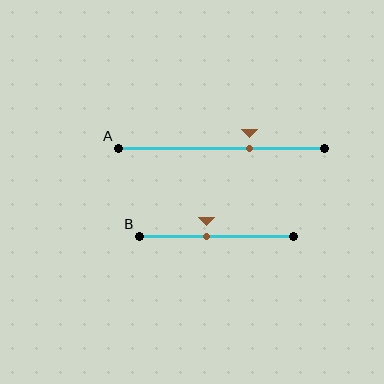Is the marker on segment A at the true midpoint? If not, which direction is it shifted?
No, the marker on segment A is shifted to the right by about 14% of the segment length.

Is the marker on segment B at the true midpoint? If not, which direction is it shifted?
No, the marker on segment B is shifted to the left by about 7% of the segment length.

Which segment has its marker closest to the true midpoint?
Segment B has its marker closest to the true midpoint.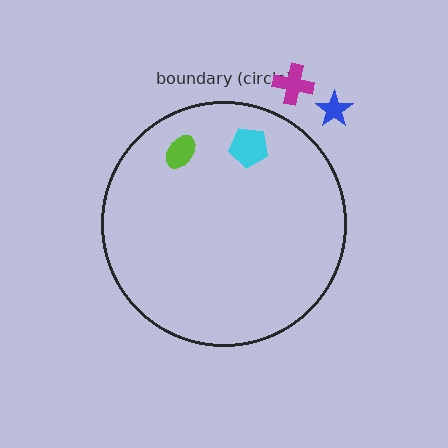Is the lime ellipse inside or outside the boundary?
Inside.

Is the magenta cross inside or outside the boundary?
Outside.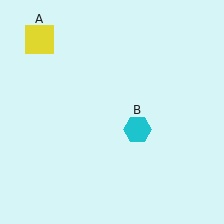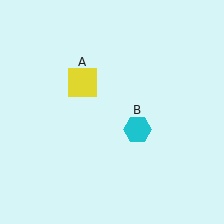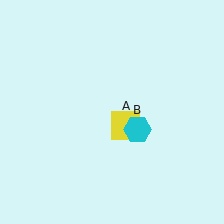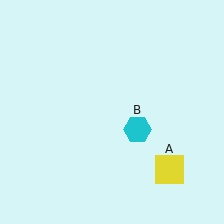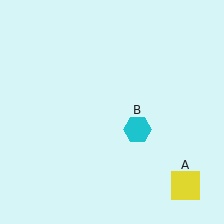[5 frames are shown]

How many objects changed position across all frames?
1 object changed position: yellow square (object A).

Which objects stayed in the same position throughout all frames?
Cyan hexagon (object B) remained stationary.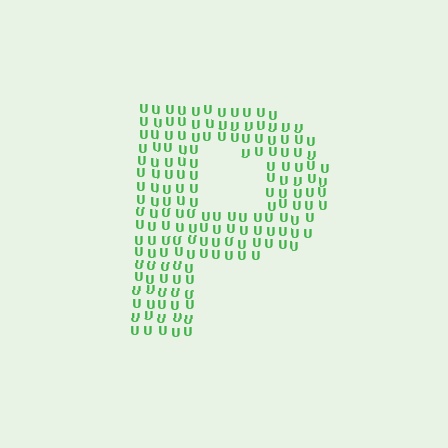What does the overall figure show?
The overall figure shows the letter P.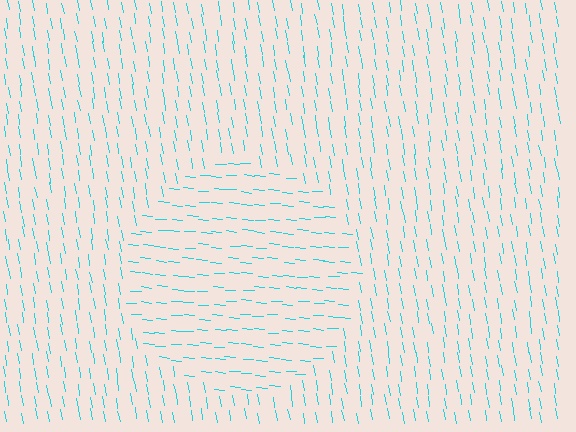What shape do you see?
I see a circle.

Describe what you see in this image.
The image is filled with small cyan line segments. A circle region in the image has lines oriented differently from the surrounding lines, creating a visible texture boundary.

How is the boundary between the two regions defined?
The boundary is defined purely by a change in line orientation (approximately 76 degrees difference). All lines are the same color and thickness.